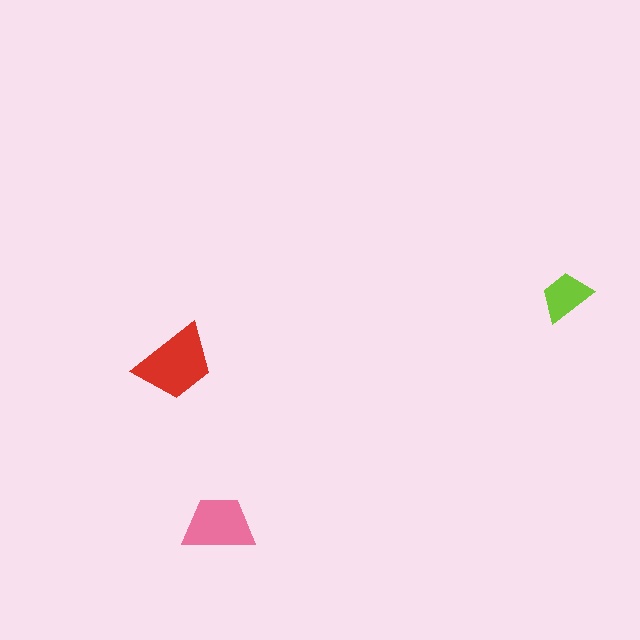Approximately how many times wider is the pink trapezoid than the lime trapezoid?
About 1.5 times wider.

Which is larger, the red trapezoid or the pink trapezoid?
The red one.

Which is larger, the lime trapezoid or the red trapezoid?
The red one.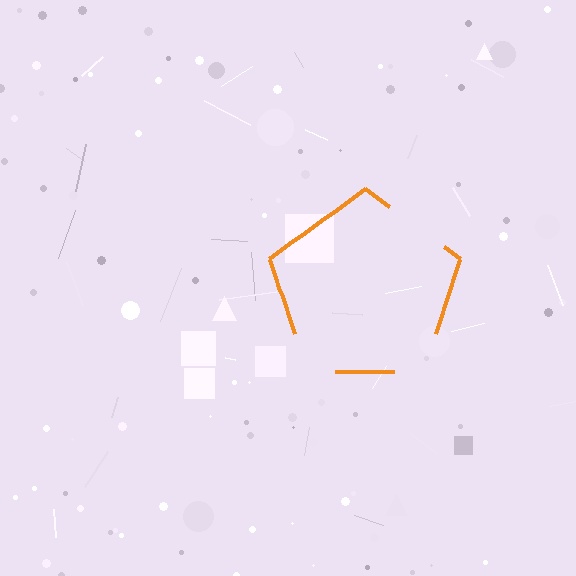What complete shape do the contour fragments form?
The contour fragments form a pentagon.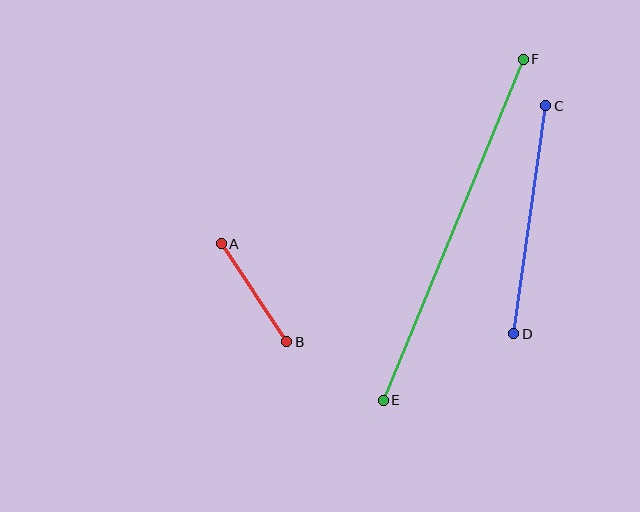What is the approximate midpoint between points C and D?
The midpoint is at approximately (530, 220) pixels.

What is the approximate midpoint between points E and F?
The midpoint is at approximately (453, 230) pixels.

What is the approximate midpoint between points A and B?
The midpoint is at approximately (254, 293) pixels.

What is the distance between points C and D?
The distance is approximately 230 pixels.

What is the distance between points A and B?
The distance is approximately 118 pixels.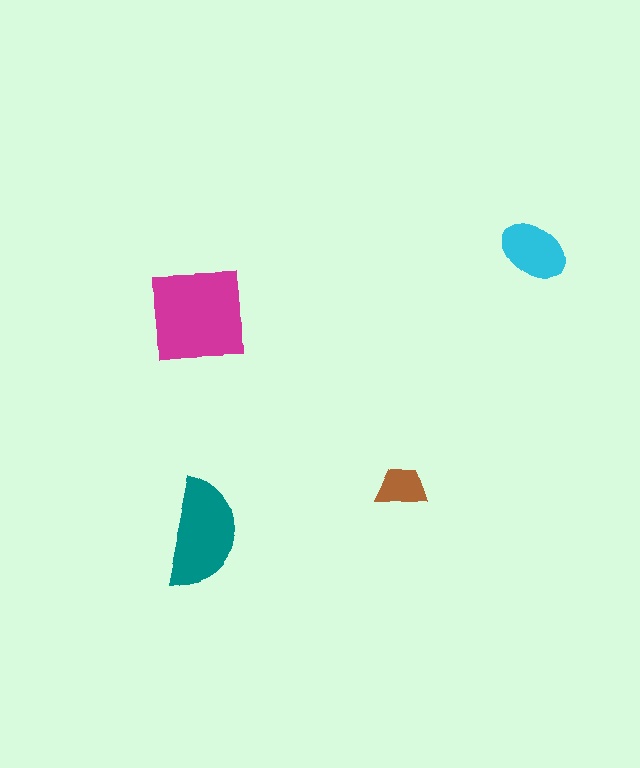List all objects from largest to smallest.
The magenta square, the teal semicircle, the cyan ellipse, the brown trapezoid.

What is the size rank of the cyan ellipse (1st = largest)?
3rd.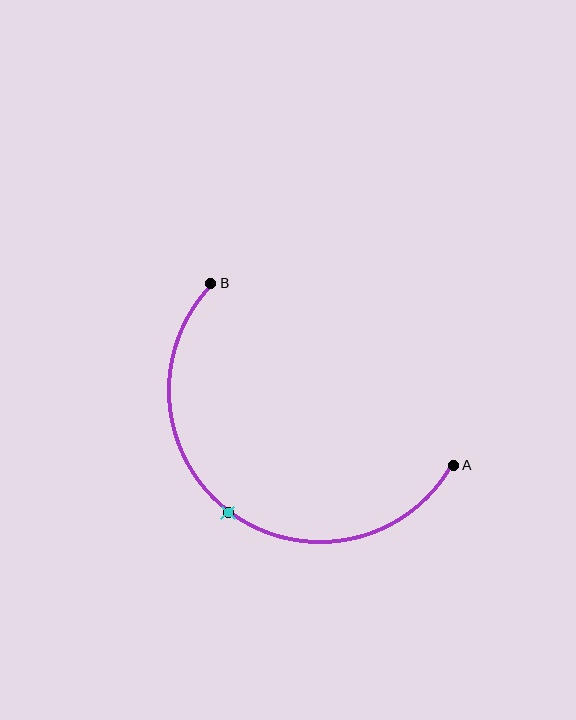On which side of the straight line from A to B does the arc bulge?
The arc bulges below and to the left of the straight line connecting A and B.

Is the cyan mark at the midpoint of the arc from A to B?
Yes. The cyan mark lies on the arc at equal arc-length from both A and B — it is the arc midpoint.